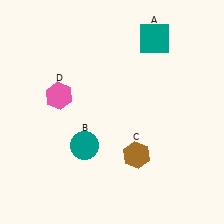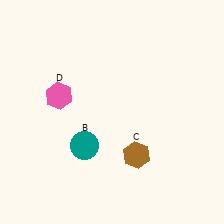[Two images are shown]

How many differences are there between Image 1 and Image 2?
There is 1 difference between the two images.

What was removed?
The teal square (A) was removed in Image 2.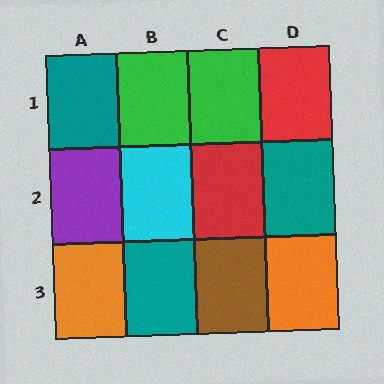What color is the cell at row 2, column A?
Purple.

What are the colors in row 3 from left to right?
Orange, teal, brown, orange.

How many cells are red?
2 cells are red.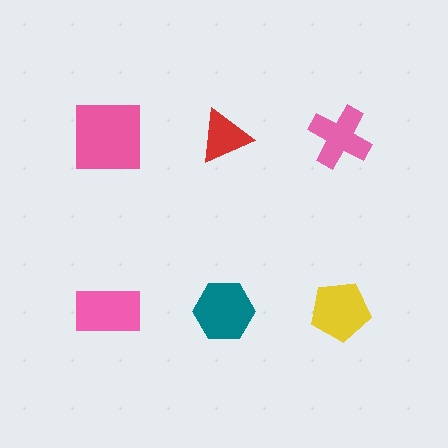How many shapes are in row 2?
3 shapes.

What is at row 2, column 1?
A pink rectangle.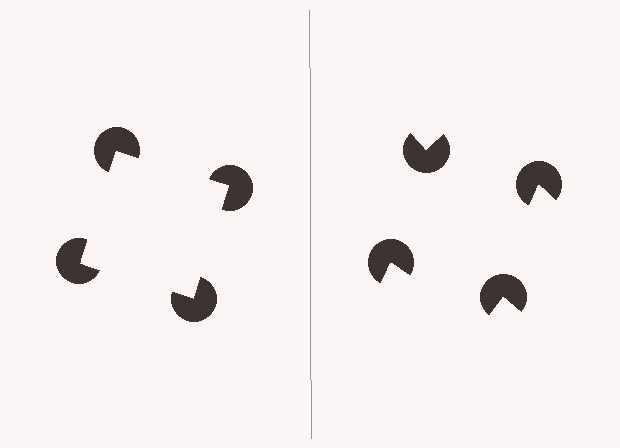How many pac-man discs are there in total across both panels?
8 — 4 on each side.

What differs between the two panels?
The pac-man discs are positioned identically on both sides; only the wedge orientations differ. On the left they align to a square; on the right they are misaligned.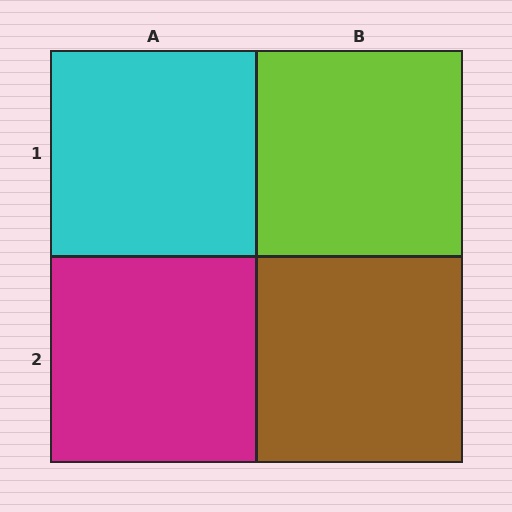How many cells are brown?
1 cell is brown.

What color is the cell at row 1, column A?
Cyan.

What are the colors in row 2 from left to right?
Magenta, brown.